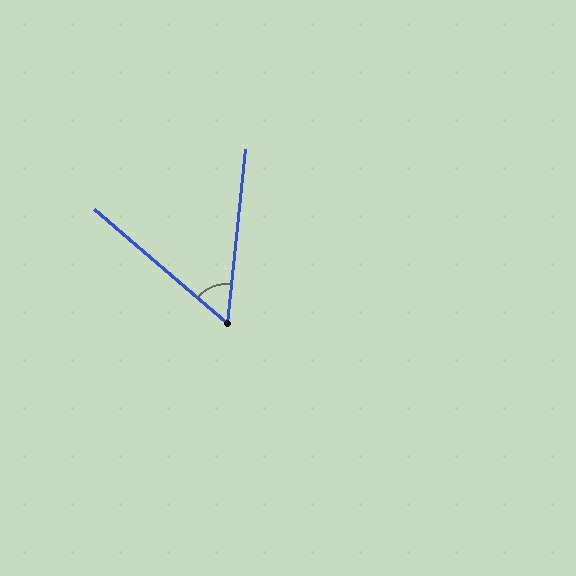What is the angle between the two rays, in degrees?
Approximately 55 degrees.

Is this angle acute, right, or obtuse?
It is acute.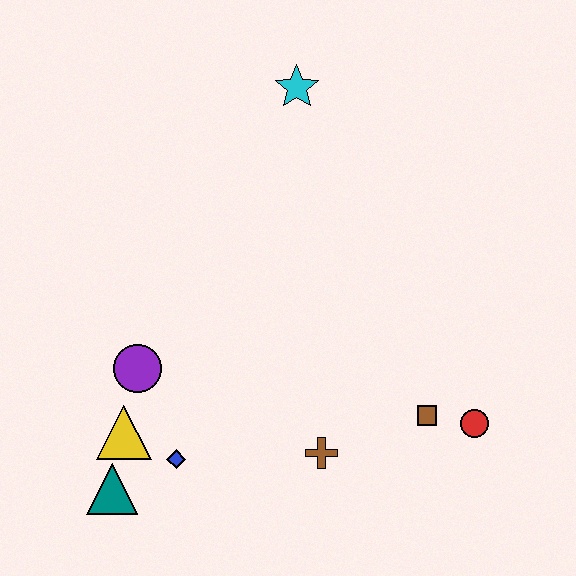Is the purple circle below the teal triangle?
No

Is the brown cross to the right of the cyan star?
Yes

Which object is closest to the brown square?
The red circle is closest to the brown square.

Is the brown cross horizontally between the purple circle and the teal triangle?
No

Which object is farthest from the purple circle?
The red circle is farthest from the purple circle.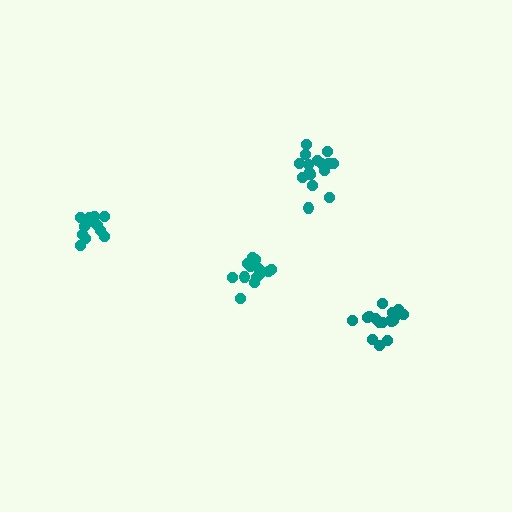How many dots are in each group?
Group 1: 13 dots, Group 2: 18 dots, Group 3: 16 dots, Group 4: 14 dots (61 total).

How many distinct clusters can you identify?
There are 4 distinct clusters.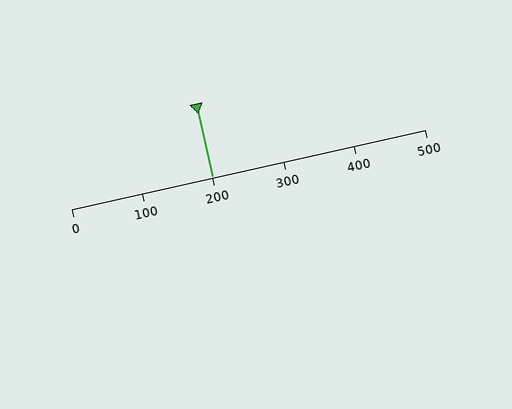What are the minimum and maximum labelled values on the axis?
The axis runs from 0 to 500.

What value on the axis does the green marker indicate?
The marker indicates approximately 200.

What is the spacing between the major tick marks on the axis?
The major ticks are spaced 100 apart.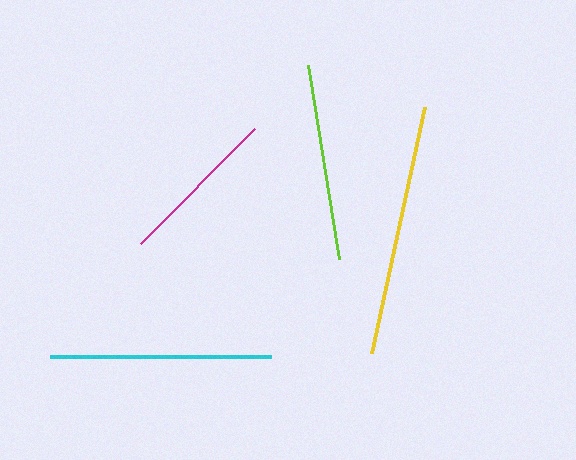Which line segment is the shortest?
The magenta line is the shortest at approximately 162 pixels.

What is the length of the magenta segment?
The magenta segment is approximately 162 pixels long.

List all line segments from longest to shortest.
From longest to shortest: yellow, cyan, lime, magenta.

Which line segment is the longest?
The yellow line is the longest at approximately 252 pixels.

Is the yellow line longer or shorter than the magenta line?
The yellow line is longer than the magenta line.